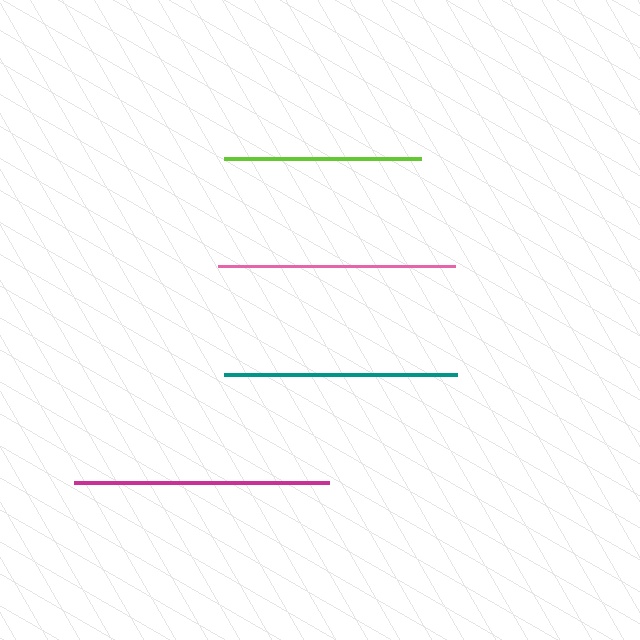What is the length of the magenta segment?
The magenta segment is approximately 254 pixels long.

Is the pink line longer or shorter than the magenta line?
The magenta line is longer than the pink line.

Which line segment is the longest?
The magenta line is the longest at approximately 254 pixels.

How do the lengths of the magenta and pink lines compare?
The magenta and pink lines are approximately the same length.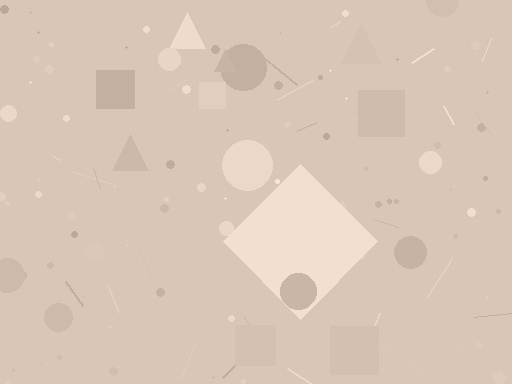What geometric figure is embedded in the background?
A diamond is embedded in the background.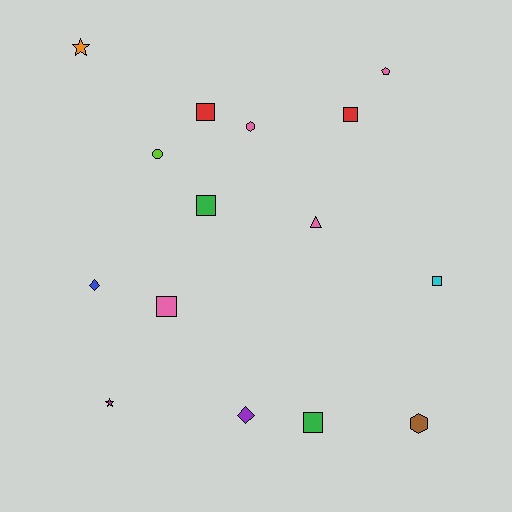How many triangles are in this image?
There is 1 triangle.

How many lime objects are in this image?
There is 1 lime object.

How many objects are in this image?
There are 15 objects.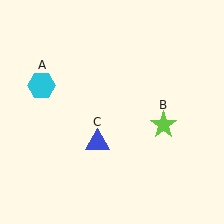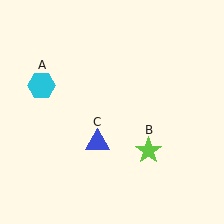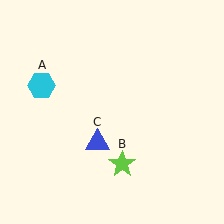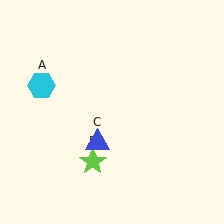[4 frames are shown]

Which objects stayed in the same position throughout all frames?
Cyan hexagon (object A) and blue triangle (object C) remained stationary.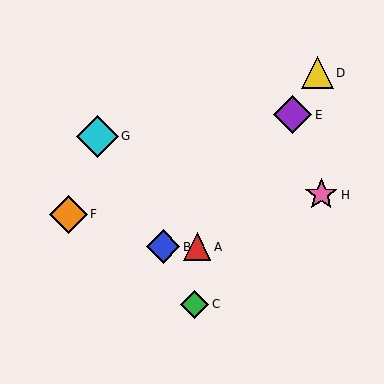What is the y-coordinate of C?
Object C is at y≈304.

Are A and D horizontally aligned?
No, A is at y≈247 and D is at y≈73.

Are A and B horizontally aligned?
Yes, both are at y≈247.